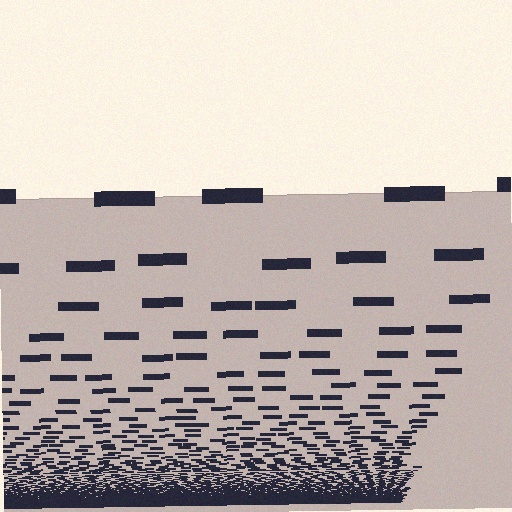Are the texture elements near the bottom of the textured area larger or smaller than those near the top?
Smaller. The gradient is inverted — elements near the bottom are smaller and denser.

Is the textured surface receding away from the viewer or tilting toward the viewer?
The surface appears to tilt toward the viewer. Texture elements get larger and sparser toward the top.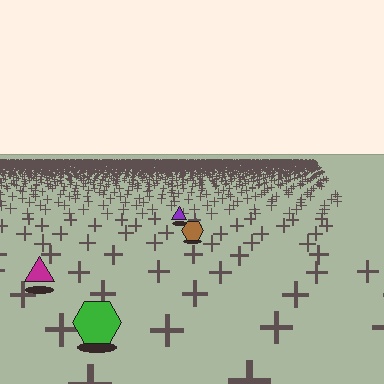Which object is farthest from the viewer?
The purple triangle is farthest from the viewer. It appears smaller and the ground texture around it is denser.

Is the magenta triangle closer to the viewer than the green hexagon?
No. The green hexagon is closer — you can tell from the texture gradient: the ground texture is coarser near it.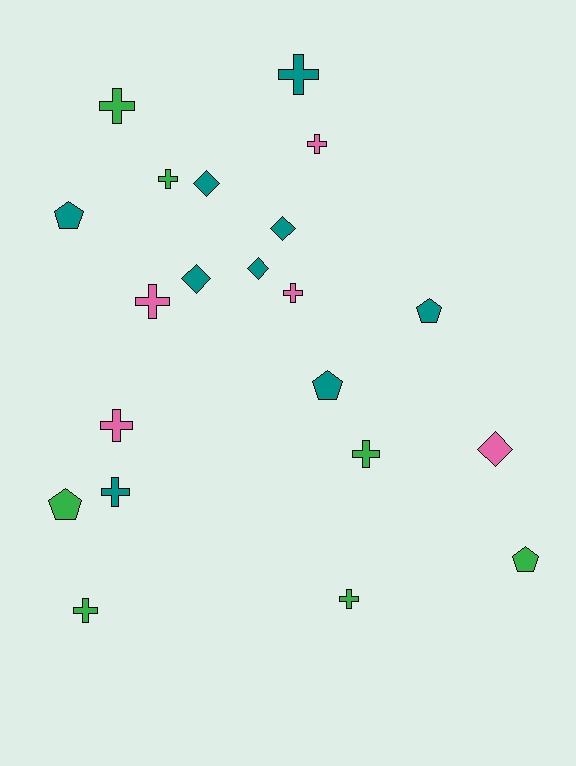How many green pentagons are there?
There are 2 green pentagons.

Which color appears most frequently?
Teal, with 9 objects.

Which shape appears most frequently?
Cross, with 11 objects.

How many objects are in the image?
There are 21 objects.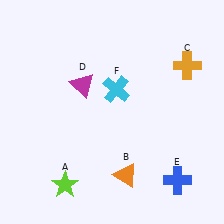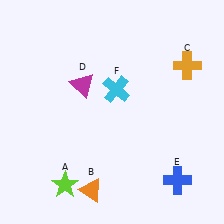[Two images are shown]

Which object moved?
The orange triangle (B) moved left.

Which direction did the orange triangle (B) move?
The orange triangle (B) moved left.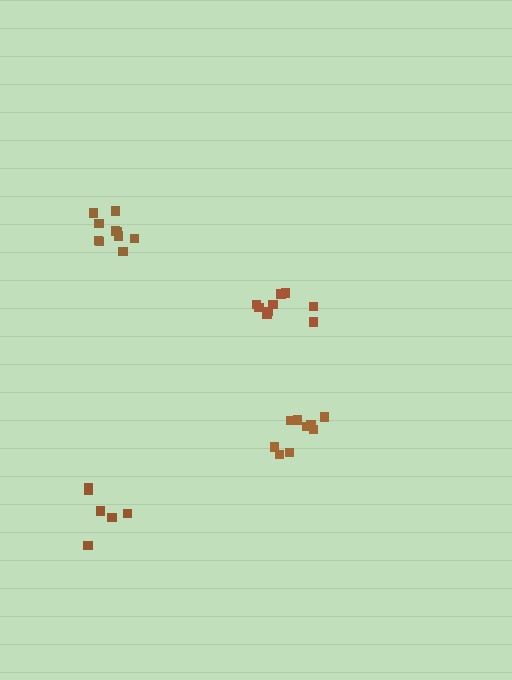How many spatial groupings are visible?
There are 4 spatial groupings.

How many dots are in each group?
Group 1: 9 dots, Group 2: 6 dots, Group 3: 10 dots, Group 4: 9 dots (34 total).